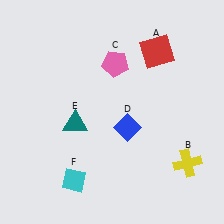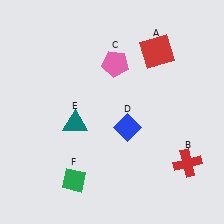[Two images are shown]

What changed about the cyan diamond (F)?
In Image 1, F is cyan. In Image 2, it changed to green.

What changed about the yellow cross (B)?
In Image 1, B is yellow. In Image 2, it changed to red.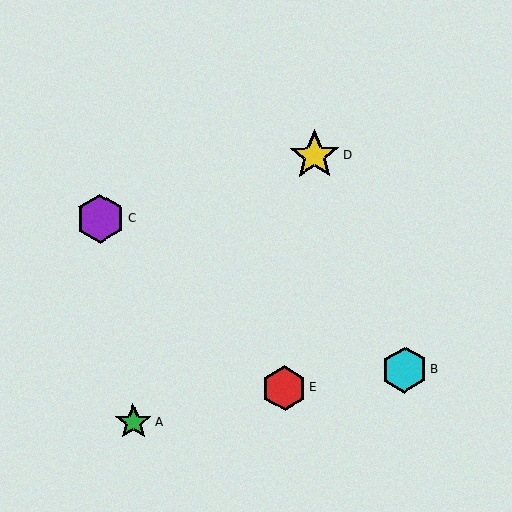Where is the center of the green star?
The center of the green star is at (133, 422).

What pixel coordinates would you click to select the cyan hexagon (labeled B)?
Click at (405, 370) to select the cyan hexagon B.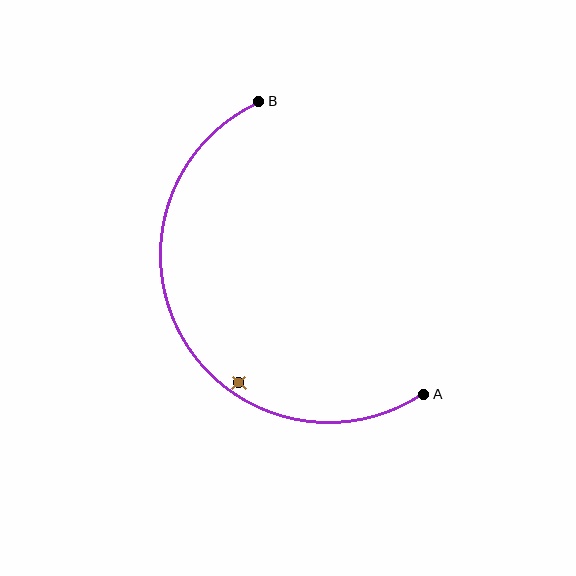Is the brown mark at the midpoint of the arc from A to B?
No — the brown mark does not lie on the arc at all. It sits slightly inside the curve.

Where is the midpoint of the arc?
The arc midpoint is the point on the curve farthest from the straight line joining A and B. It sits to the left of that line.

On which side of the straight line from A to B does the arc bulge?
The arc bulges to the left of the straight line connecting A and B.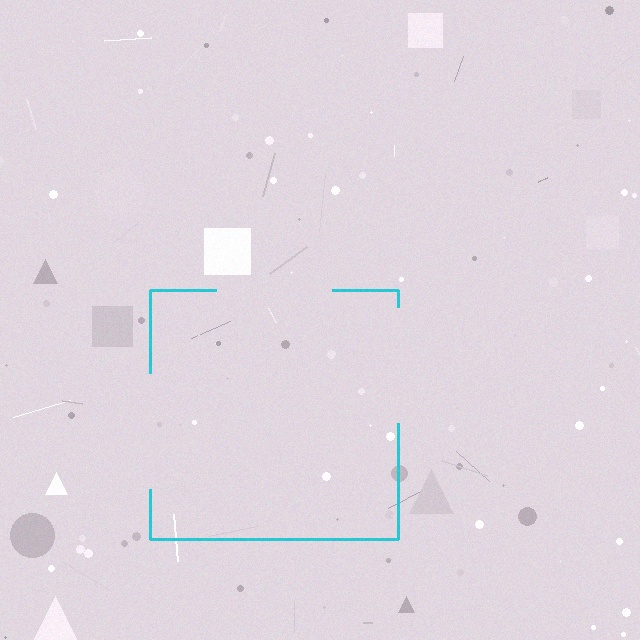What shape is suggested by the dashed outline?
The dashed outline suggests a square.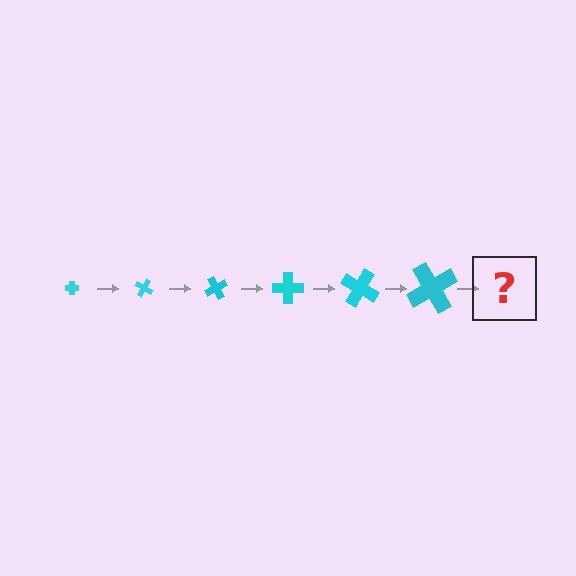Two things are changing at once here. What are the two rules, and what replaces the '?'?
The two rules are that the cross grows larger each step and it rotates 30 degrees each step. The '?' should be a cross, larger than the previous one and rotated 180 degrees from the start.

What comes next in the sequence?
The next element should be a cross, larger than the previous one and rotated 180 degrees from the start.